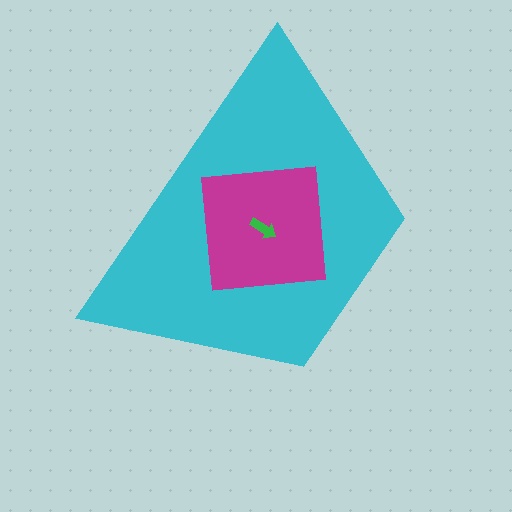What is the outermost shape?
The cyan trapezoid.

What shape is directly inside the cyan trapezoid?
The magenta square.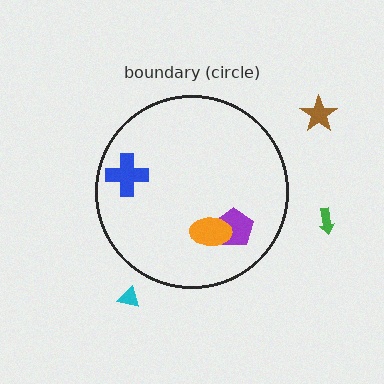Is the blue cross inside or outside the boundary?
Inside.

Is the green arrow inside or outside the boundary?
Outside.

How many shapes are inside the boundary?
3 inside, 3 outside.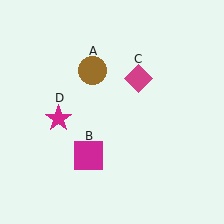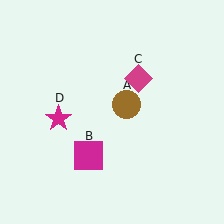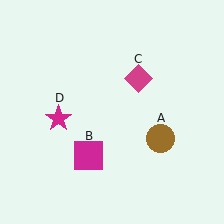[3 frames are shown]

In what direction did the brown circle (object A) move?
The brown circle (object A) moved down and to the right.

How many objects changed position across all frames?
1 object changed position: brown circle (object A).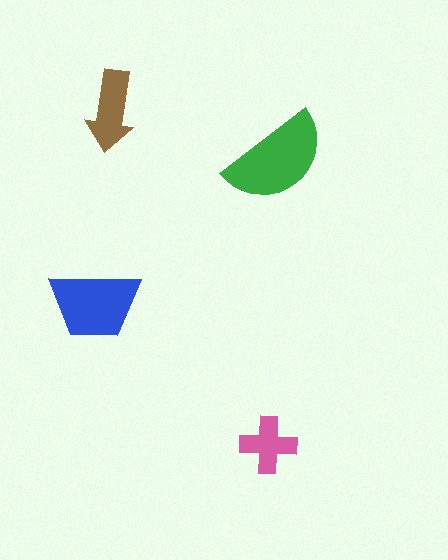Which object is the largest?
The green semicircle.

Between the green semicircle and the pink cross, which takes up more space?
The green semicircle.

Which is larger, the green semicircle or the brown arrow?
The green semicircle.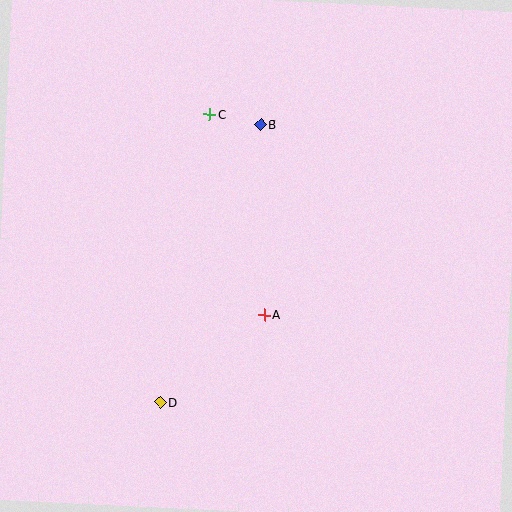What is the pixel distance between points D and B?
The distance between D and B is 295 pixels.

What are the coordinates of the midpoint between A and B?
The midpoint between A and B is at (263, 219).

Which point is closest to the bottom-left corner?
Point D is closest to the bottom-left corner.